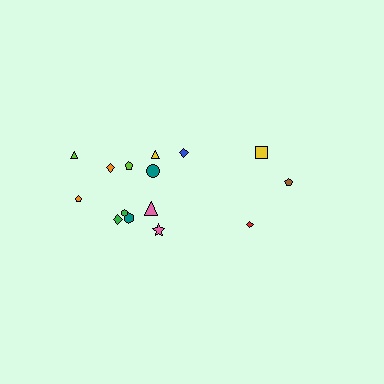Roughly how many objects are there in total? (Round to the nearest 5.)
Roughly 15 objects in total.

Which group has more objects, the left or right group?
The left group.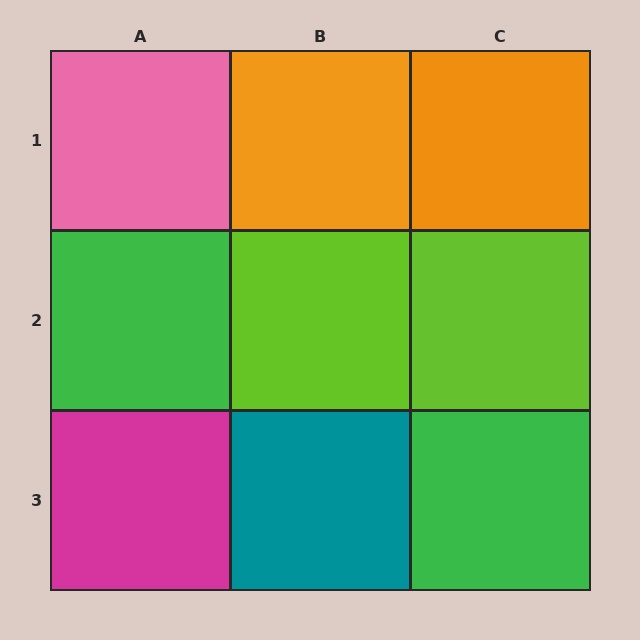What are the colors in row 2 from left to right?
Green, lime, lime.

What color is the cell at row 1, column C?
Orange.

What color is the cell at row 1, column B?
Orange.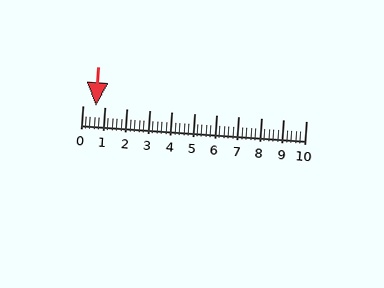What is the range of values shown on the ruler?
The ruler shows values from 0 to 10.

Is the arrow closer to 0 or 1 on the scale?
The arrow is closer to 1.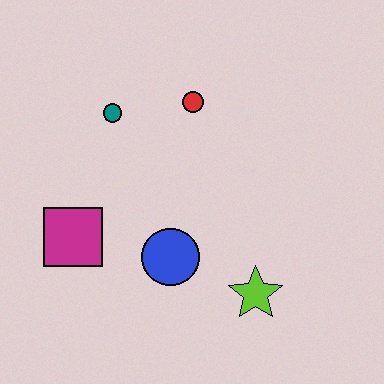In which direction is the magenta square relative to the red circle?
The magenta square is below the red circle.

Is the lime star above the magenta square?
No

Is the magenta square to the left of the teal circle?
Yes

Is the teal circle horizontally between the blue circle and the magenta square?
Yes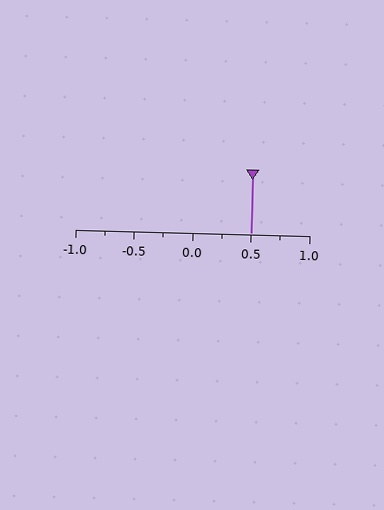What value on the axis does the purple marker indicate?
The marker indicates approximately 0.5.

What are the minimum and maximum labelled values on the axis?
The axis runs from -1.0 to 1.0.